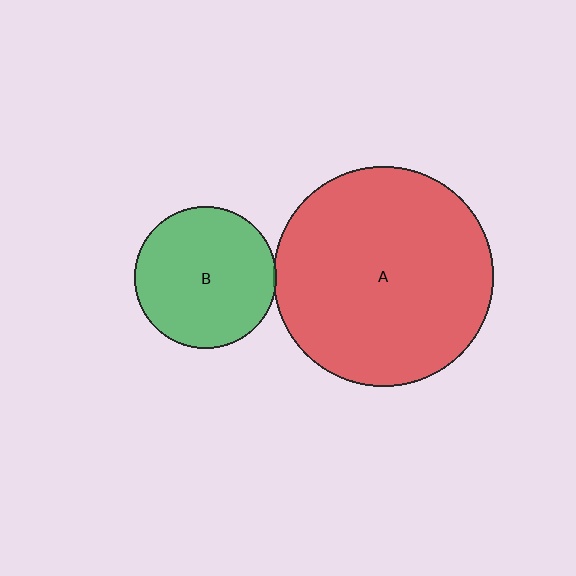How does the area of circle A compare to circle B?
Approximately 2.4 times.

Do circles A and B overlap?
Yes.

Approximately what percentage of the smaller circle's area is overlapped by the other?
Approximately 5%.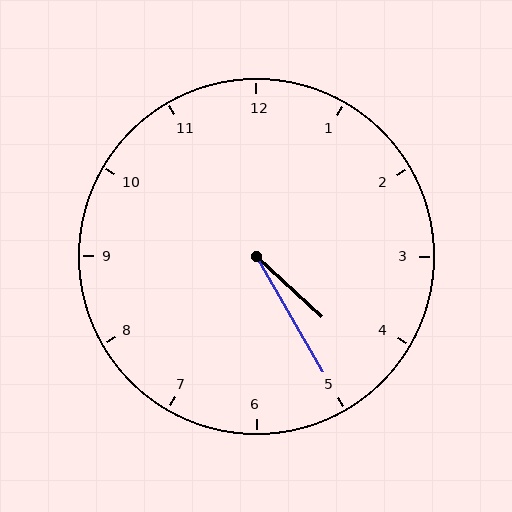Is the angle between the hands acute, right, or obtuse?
It is acute.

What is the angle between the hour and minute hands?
Approximately 18 degrees.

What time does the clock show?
4:25.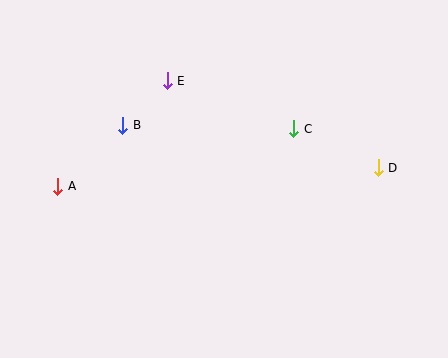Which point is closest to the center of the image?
Point C at (294, 129) is closest to the center.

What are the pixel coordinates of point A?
Point A is at (57, 186).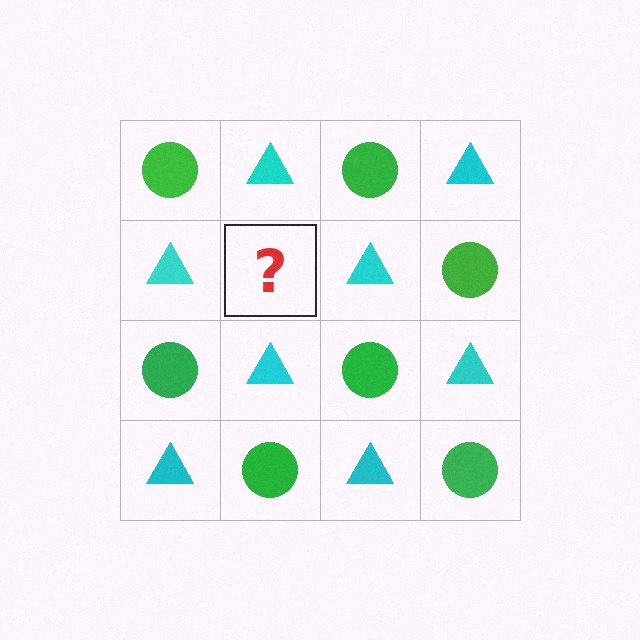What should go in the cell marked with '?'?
The missing cell should contain a green circle.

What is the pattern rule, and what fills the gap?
The rule is that it alternates green circle and cyan triangle in a checkerboard pattern. The gap should be filled with a green circle.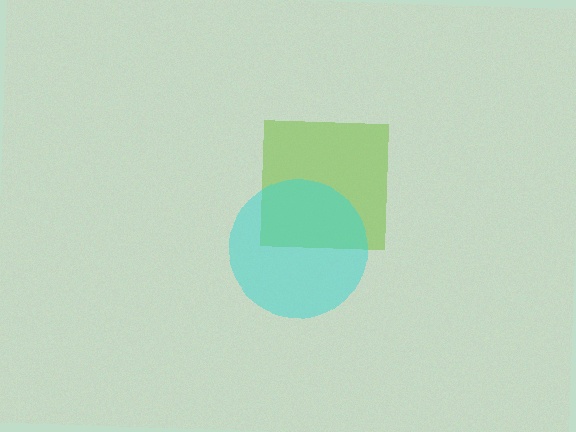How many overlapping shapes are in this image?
There are 2 overlapping shapes in the image.